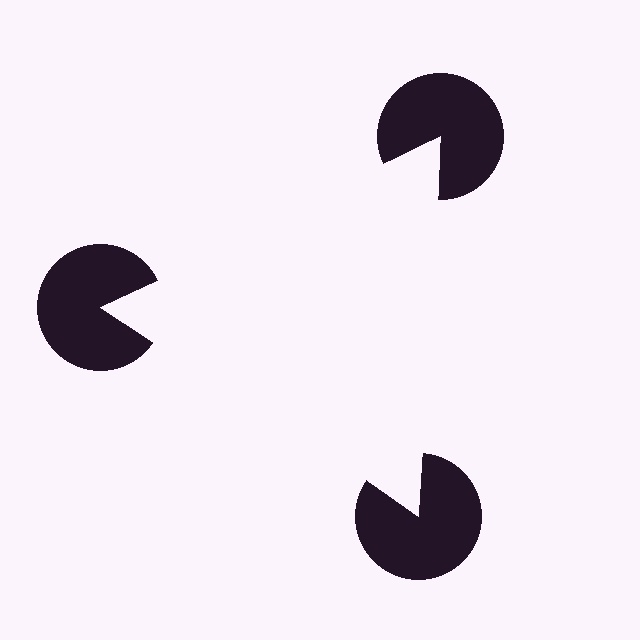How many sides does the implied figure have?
3 sides.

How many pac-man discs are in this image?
There are 3 — one at each vertex of the illusory triangle.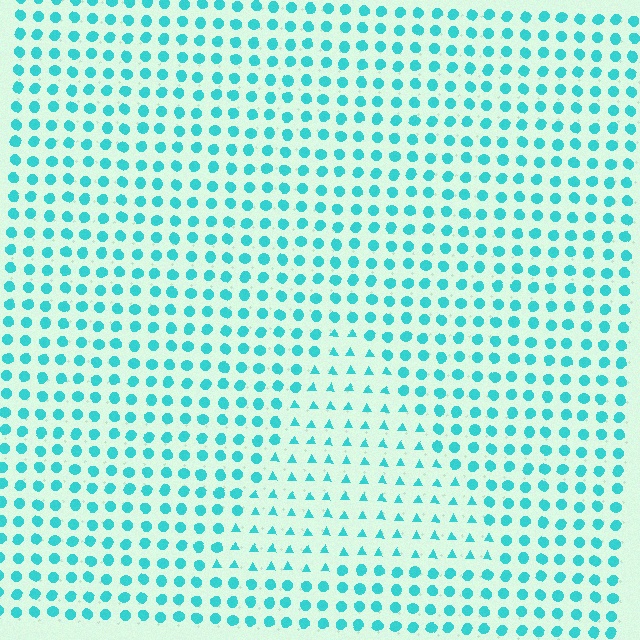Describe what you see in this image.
The image is filled with small cyan elements arranged in a uniform grid. A triangle-shaped region contains triangles, while the surrounding area contains circles. The boundary is defined purely by the change in element shape.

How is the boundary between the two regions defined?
The boundary is defined by a change in element shape: triangles inside vs. circles outside. All elements share the same color and spacing.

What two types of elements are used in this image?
The image uses triangles inside the triangle region and circles outside it.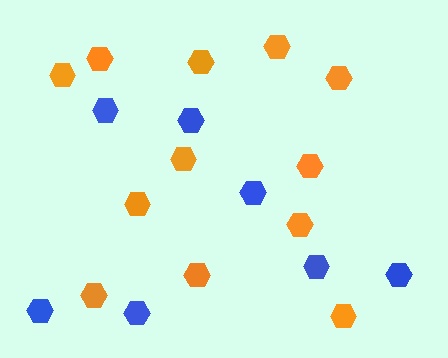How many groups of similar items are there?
There are 2 groups: one group of orange hexagons (12) and one group of blue hexagons (7).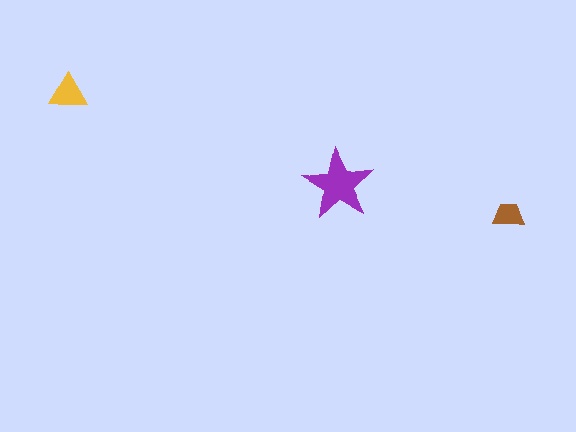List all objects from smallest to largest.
The brown trapezoid, the yellow triangle, the purple star.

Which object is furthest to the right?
The brown trapezoid is rightmost.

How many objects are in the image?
There are 3 objects in the image.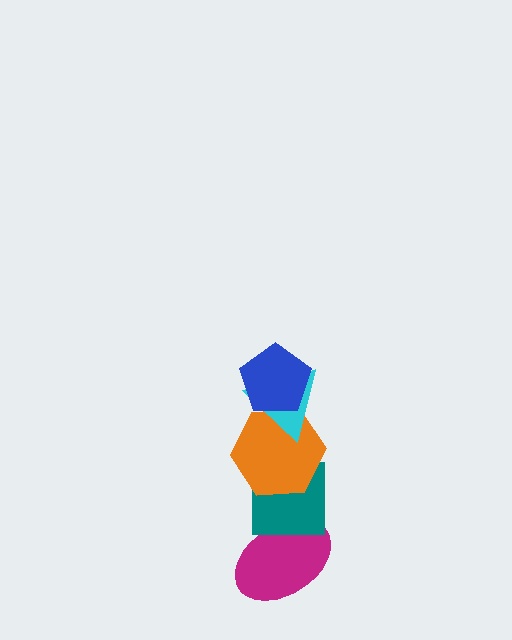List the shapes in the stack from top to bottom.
From top to bottom: the blue pentagon, the cyan triangle, the orange hexagon, the teal square, the magenta ellipse.